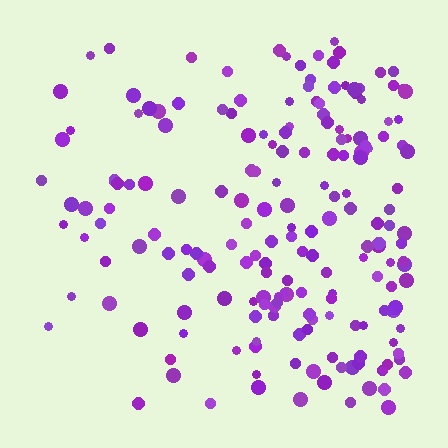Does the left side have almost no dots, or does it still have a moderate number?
Still a moderate number, just noticeably fewer than the right.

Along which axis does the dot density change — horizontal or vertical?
Horizontal.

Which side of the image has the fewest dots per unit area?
The left.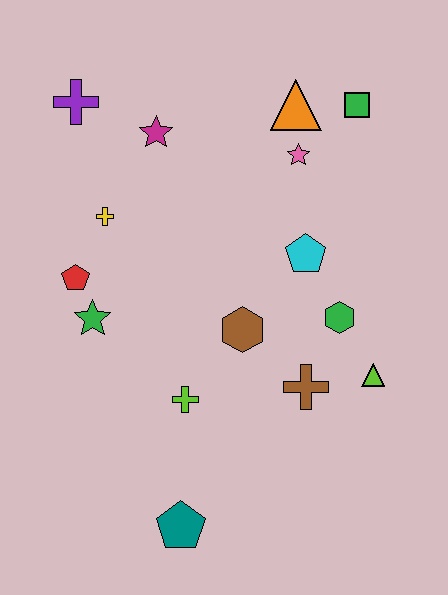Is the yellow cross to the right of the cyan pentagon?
No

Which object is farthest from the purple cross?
The teal pentagon is farthest from the purple cross.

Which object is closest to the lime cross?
The brown hexagon is closest to the lime cross.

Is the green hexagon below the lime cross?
No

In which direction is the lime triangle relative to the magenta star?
The lime triangle is below the magenta star.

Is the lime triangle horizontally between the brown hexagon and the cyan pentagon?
No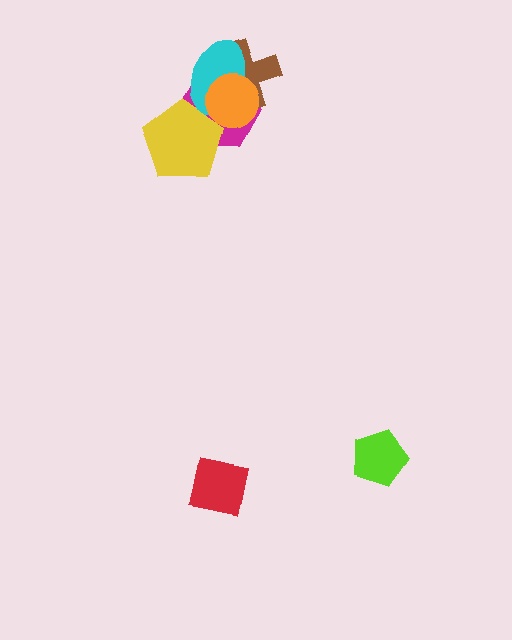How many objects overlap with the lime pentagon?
0 objects overlap with the lime pentagon.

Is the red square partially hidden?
No, no other shape covers it.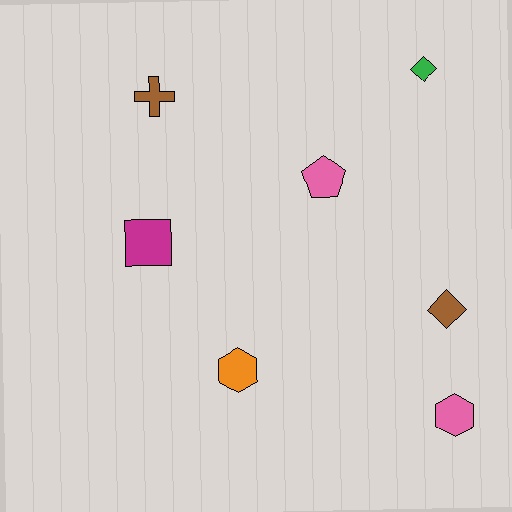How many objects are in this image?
There are 7 objects.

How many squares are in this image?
There is 1 square.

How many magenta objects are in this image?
There is 1 magenta object.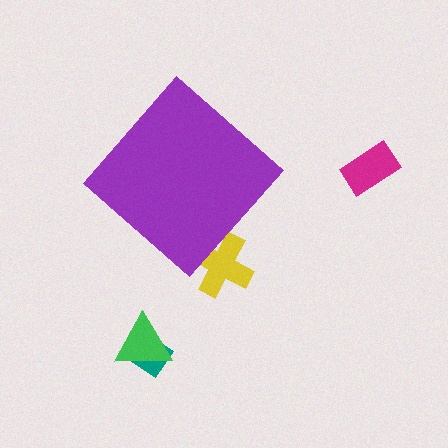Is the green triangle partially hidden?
No, the green triangle is fully visible.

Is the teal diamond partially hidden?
No, the teal diamond is fully visible.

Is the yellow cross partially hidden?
Yes, the yellow cross is partially hidden behind the purple diamond.